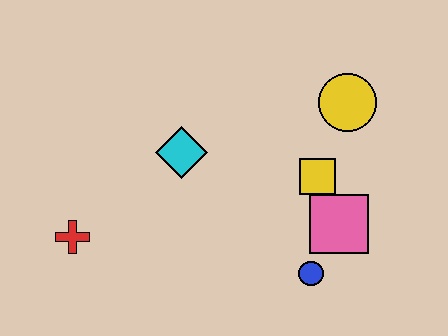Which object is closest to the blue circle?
The pink square is closest to the blue circle.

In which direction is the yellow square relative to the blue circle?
The yellow square is above the blue circle.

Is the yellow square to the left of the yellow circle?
Yes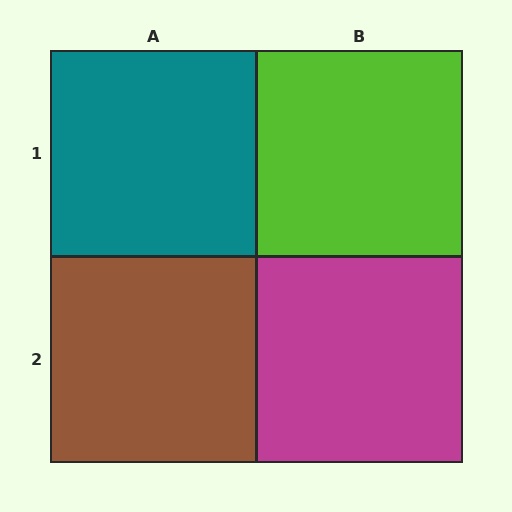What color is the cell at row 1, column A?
Teal.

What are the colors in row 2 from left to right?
Brown, magenta.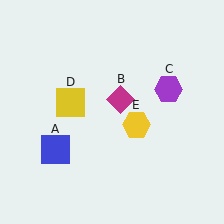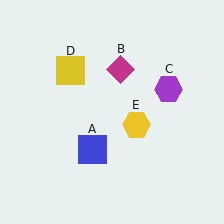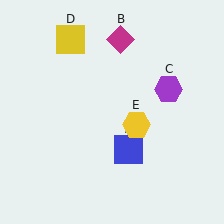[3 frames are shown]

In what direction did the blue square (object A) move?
The blue square (object A) moved right.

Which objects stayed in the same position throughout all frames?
Purple hexagon (object C) and yellow hexagon (object E) remained stationary.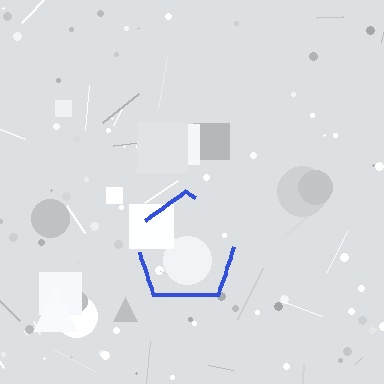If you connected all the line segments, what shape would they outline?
They would outline a pentagon.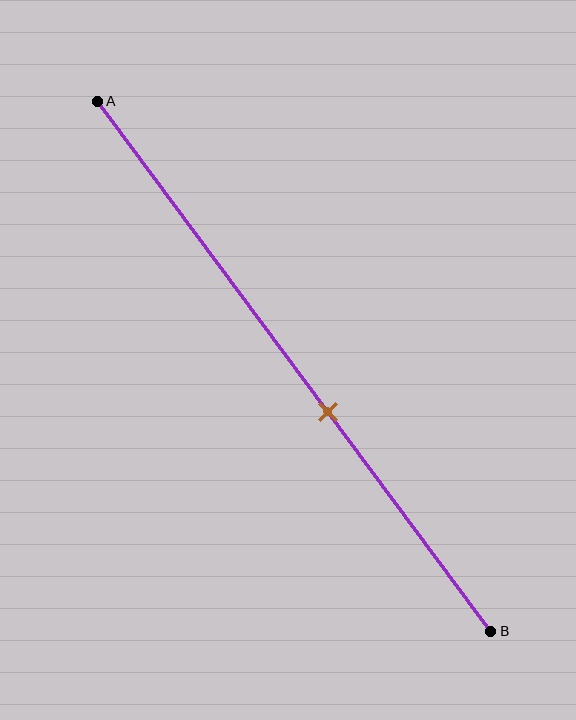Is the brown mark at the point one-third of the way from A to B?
No, the mark is at about 60% from A, not at the 33% one-third point.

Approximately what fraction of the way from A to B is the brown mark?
The brown mark is approximately 60% of the way from A to B.